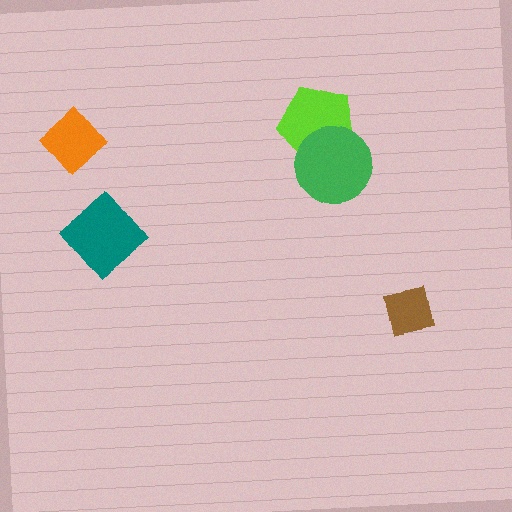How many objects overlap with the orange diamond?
0 objects overlap with the orange diamond.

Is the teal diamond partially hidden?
No, no other shape covers it.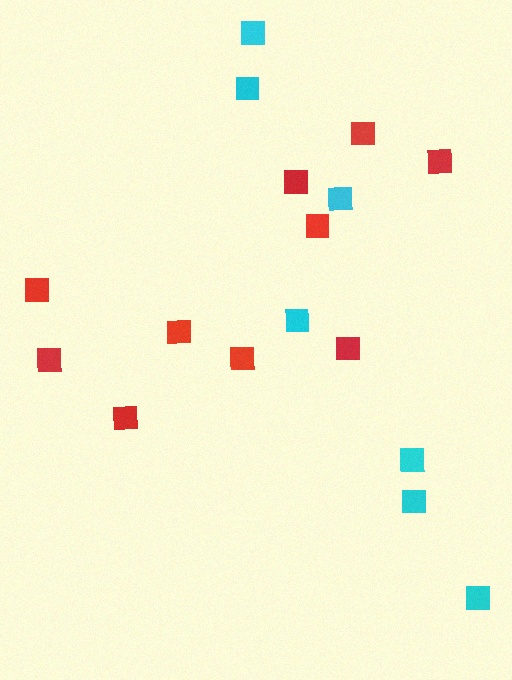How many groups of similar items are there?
There are 2 groups: one group of cyan squares (7) and one group of red squares (10).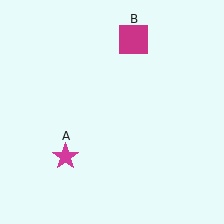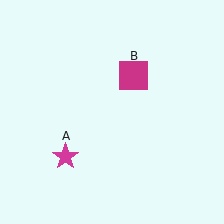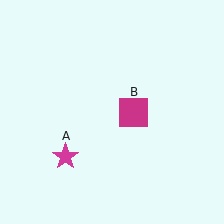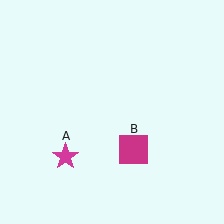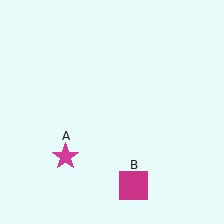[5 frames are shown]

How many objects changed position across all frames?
1 object changed position: magenta square (object B).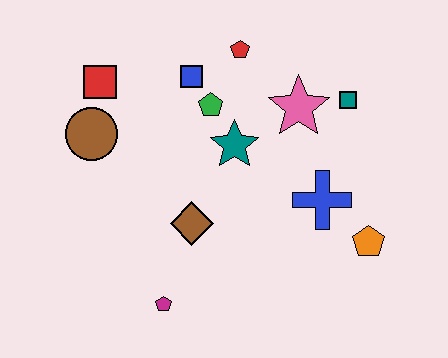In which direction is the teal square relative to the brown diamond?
The teal square is to the right of the brown diamond.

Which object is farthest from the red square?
The orange pentagon is farthest from the red square.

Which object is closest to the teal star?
The green pentagon is closest to the teal star.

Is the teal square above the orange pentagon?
Yes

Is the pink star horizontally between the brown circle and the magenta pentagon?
No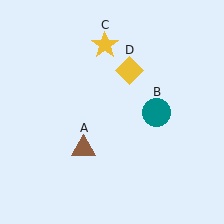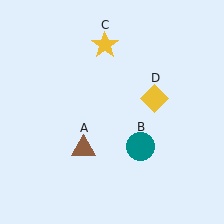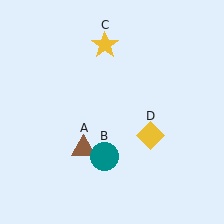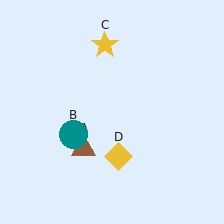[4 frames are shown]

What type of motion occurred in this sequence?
The teal circle (object B), yellow diamond (object D) rotated clockwise around the center of the scene.